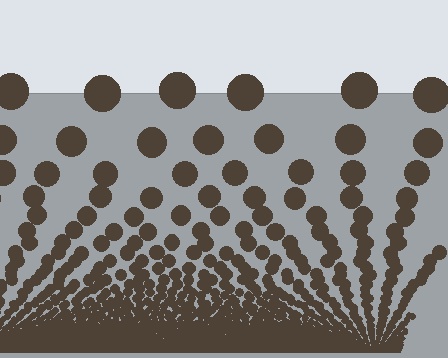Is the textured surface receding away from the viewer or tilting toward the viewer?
The surface appears to tilt toward the viewer. Texture elements get larger and sparser toward the top.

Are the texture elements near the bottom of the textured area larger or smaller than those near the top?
Smaller. The gradient is inverted — elements near the bottom are smaller and denser.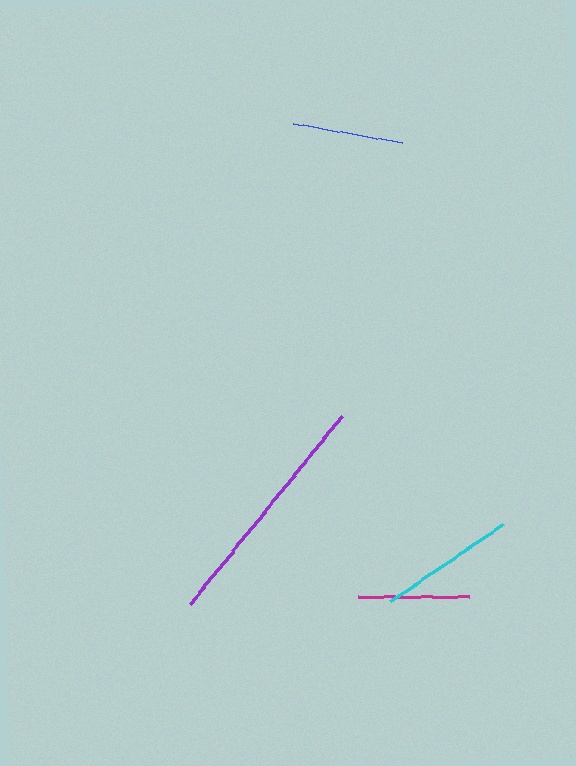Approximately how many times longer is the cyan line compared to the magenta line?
The cyan line is approximately 1.2 times the length of the magenta line.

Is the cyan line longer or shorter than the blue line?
The cyan line is longer than the blue line.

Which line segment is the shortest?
The magenta line is the shortest at approximately 110 pixels.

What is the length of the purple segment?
The purple segment is approximately 242 pixels long.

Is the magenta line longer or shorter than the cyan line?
The cyan line is longer than the magenta line.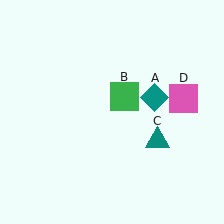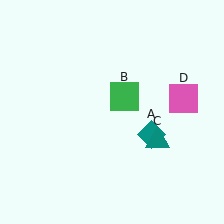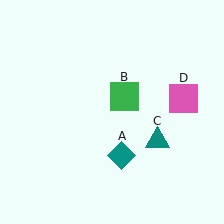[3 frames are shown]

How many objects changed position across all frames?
1 object changed position: teal diamond (object A).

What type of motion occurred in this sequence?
The teal diamond (object A) rotated clockwise around the center of the scene.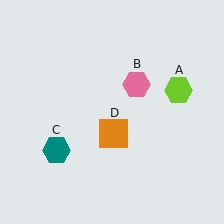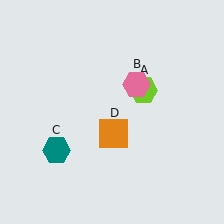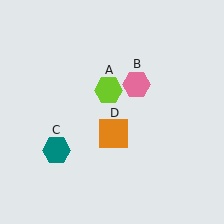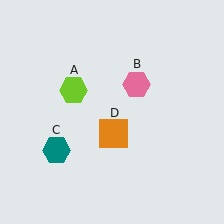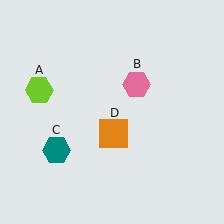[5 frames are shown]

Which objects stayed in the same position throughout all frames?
Pink hexagon (object B) and teal hexagon (object C) and orange square (object D) remained stationary.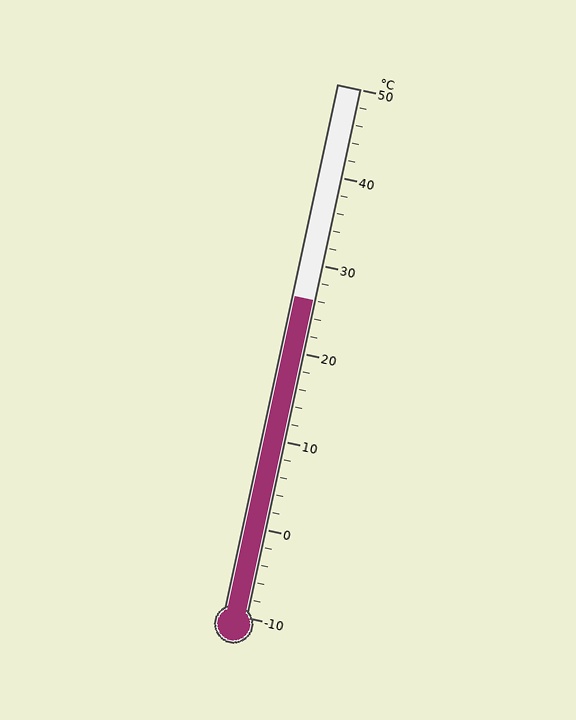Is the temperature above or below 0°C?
The temperature is above 0°C.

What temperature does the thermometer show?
The thermometer shows approximately 26°C.